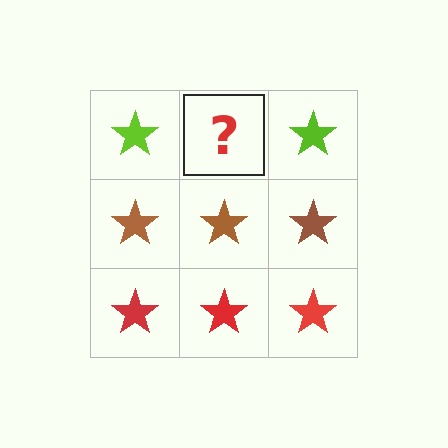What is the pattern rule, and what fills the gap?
The rule is that each row has a consistent color. The gap should be filled with a lime star.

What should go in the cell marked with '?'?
The missing cell should contain a lime star.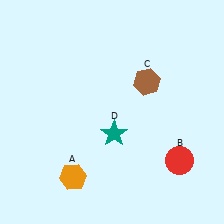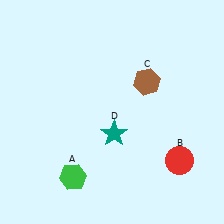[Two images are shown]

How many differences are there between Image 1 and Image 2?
There is 1 difference between the two images.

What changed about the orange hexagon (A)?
In Image 1, A is orange. In Image 2, it changed to green.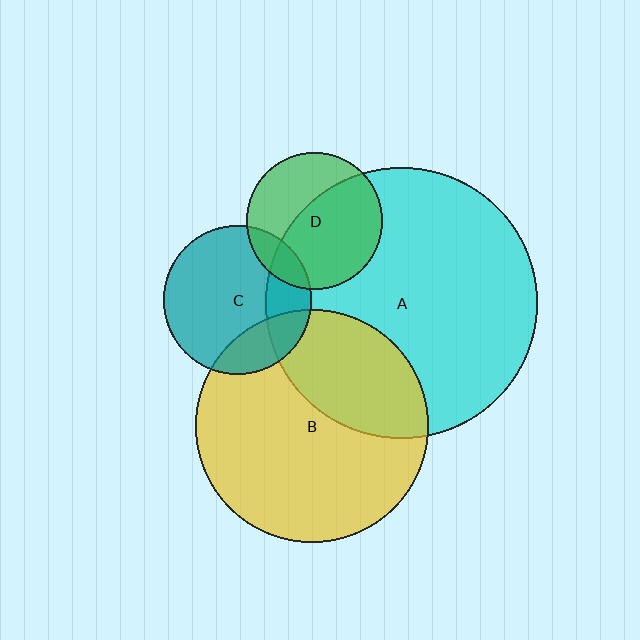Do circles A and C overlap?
Yes.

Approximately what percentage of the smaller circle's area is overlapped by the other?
Approximately 20%.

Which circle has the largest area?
Circle A (cyan).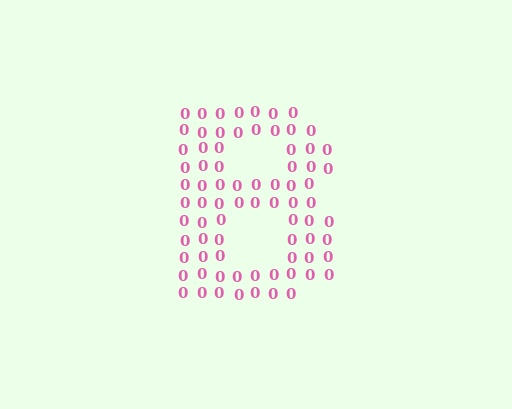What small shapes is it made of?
It is made of small digit 0's.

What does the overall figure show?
The overall figure shows the letter B.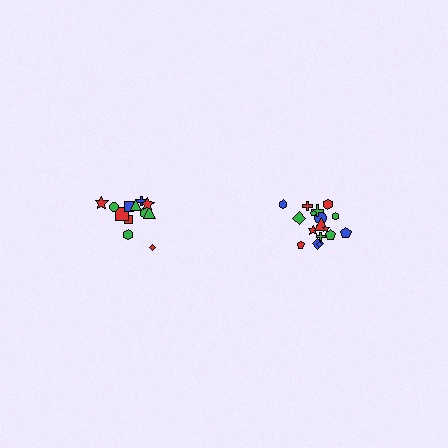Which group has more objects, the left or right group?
The right group.